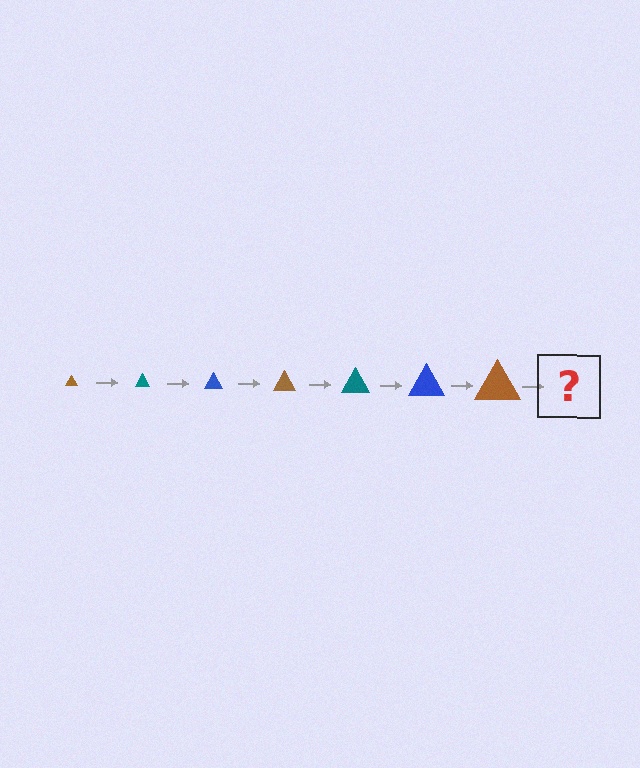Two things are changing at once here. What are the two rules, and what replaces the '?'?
The two rules are that the triangle grows larger each step and the color cycles through brown, teal, and blue. The '?' should be a teal triangle, larger than the previous one.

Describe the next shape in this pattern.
It should be a teal triangle, larger than the previous one.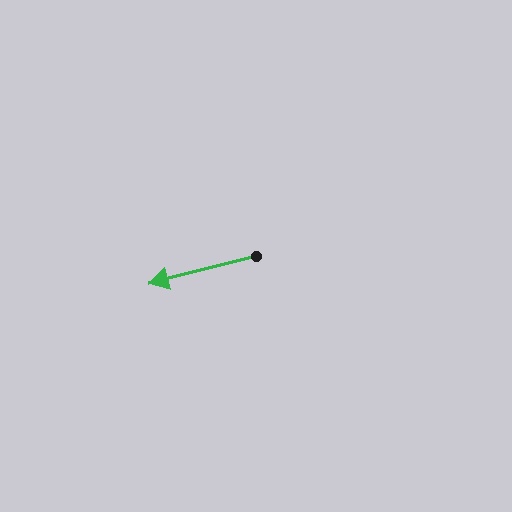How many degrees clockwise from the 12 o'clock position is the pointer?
Approximately 256 degrees.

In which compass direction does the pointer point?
West.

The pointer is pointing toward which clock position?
Roughly 9 o'clock.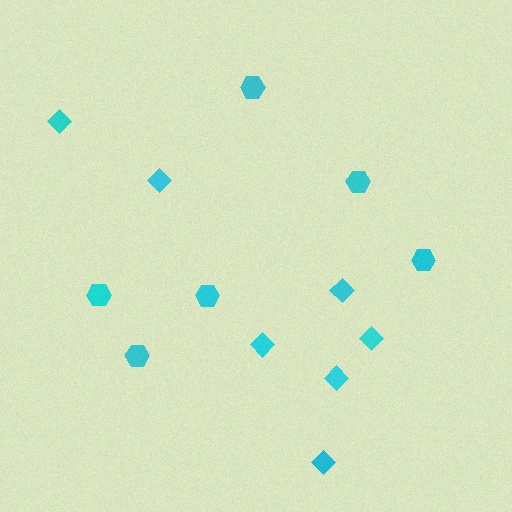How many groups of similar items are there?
There are 2 groups: one group of diamonds (7) and one group of hexagons (6).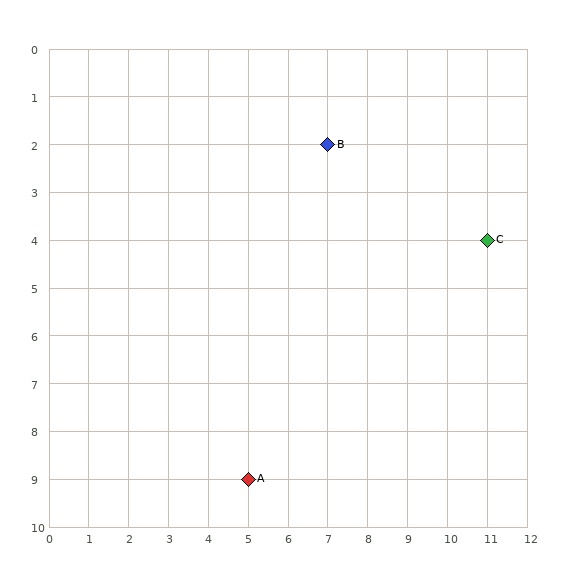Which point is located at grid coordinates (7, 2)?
Point B is at (7, 2).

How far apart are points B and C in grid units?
Points B and C are 4 columns and 2 rows apart (about 4.5 grid units diagonally).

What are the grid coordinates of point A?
Point A is at grid coordinates (5, 9).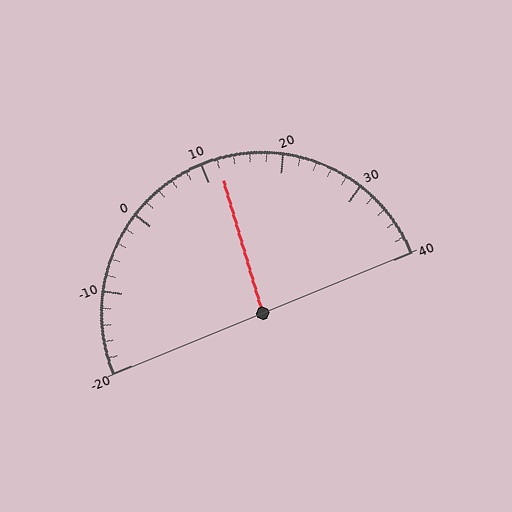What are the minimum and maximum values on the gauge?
The gauge ranges from -20 to 40.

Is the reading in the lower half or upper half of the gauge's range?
The reading is in the upper half of the range (-20 to 40).